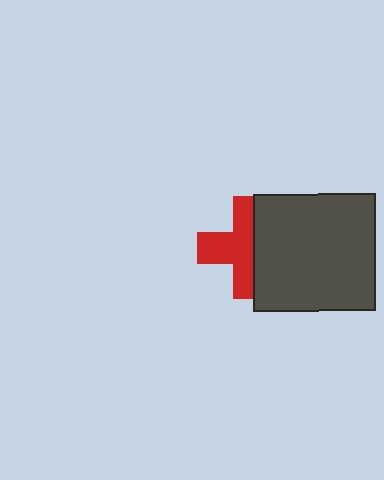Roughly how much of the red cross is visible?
About half of it is visible (roughly 60%).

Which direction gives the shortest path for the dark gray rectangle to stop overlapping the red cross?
Moving right gives the shortest separation.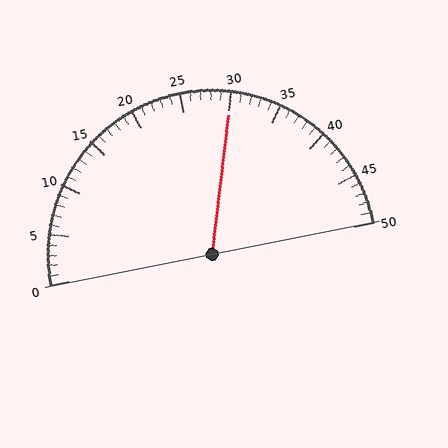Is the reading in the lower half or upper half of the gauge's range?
The reading is in the upper half of the range (0 to 50).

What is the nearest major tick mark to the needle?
The nearest major tick mark is 30.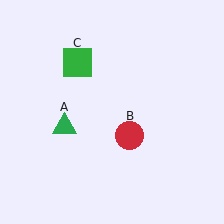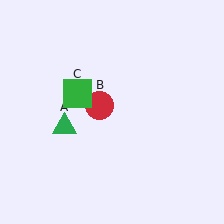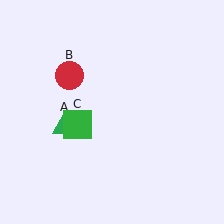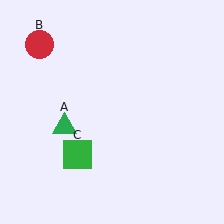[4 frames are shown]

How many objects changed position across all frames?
2 objects changed position: red circle (object B), green square (object C).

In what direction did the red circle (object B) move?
The red circle (object B) moved up and to the left.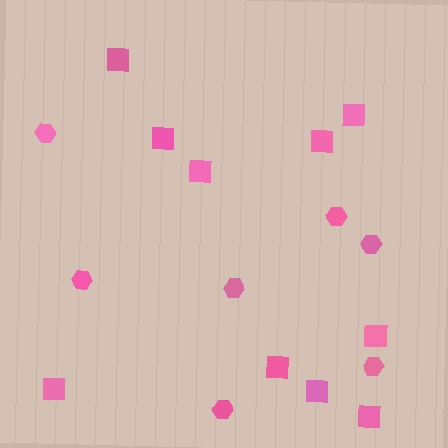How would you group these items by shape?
There are 2 groups: one group of hexagons (7) and one group of squares (10).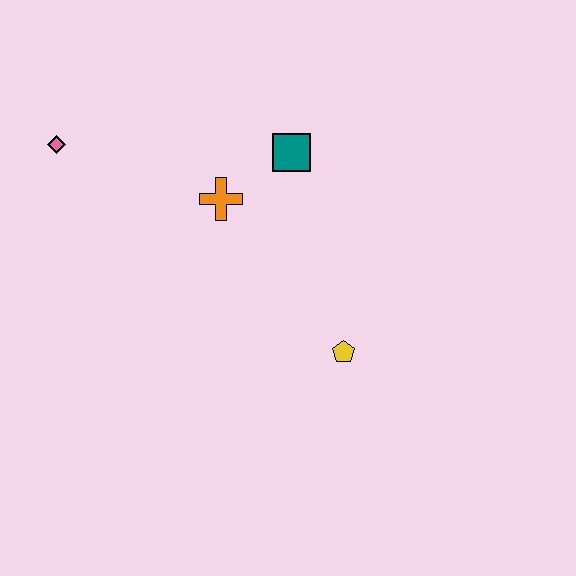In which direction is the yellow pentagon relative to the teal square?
The yellow pentagon is below the teal square.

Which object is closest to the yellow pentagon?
The orange cross is closest to the yellow pentagon.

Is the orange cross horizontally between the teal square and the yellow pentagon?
No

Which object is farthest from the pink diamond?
The yellow pentagon is farthest from the pink diamond.